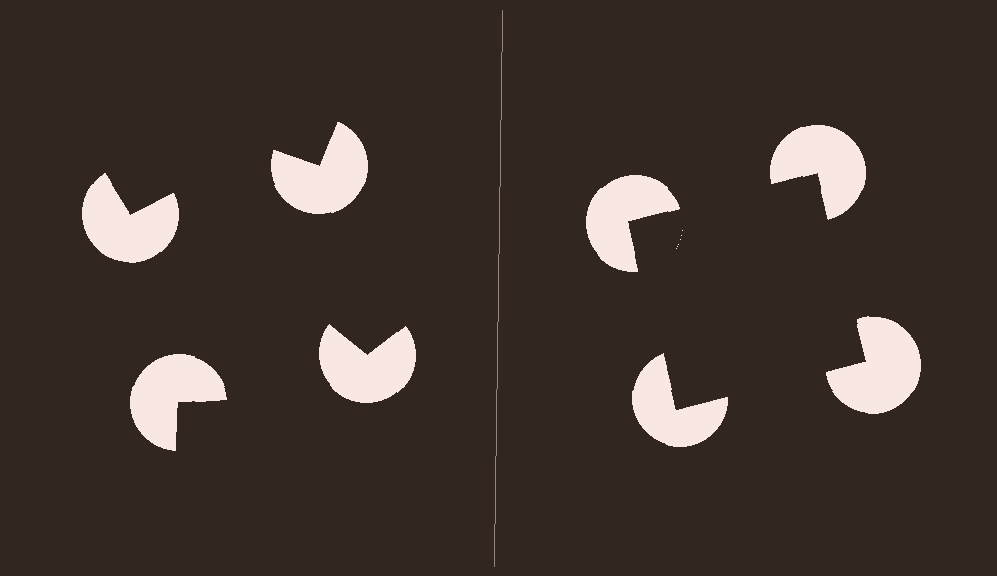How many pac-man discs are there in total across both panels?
8 — 4 on each side.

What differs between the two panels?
The pac-man discs are positioned identically on both sides; only the wedge orientations differ. On the right they align to a square; on the left they are misaligned.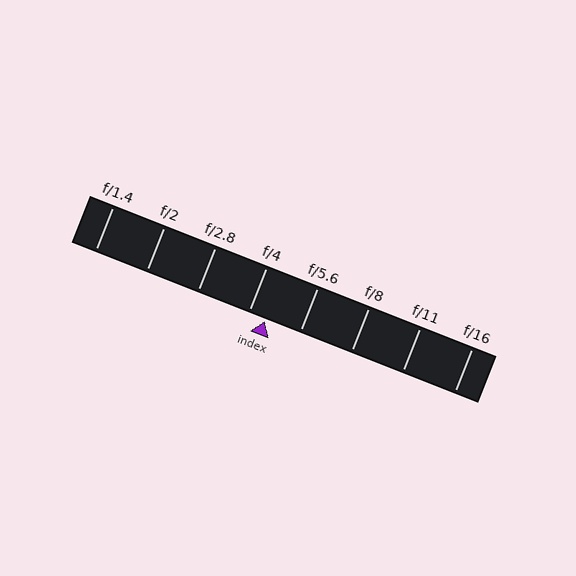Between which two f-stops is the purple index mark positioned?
The index mark is between f/4 and f/5.6.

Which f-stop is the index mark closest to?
The index mark is closest to f/4.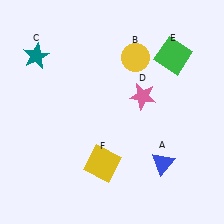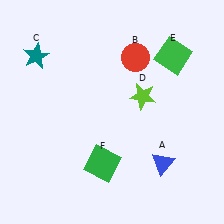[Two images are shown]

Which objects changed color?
B changed from yellow to red. D changed from pink to lime. F changed from yellow to green.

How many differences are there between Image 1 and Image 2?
There are 3 differences between the two images.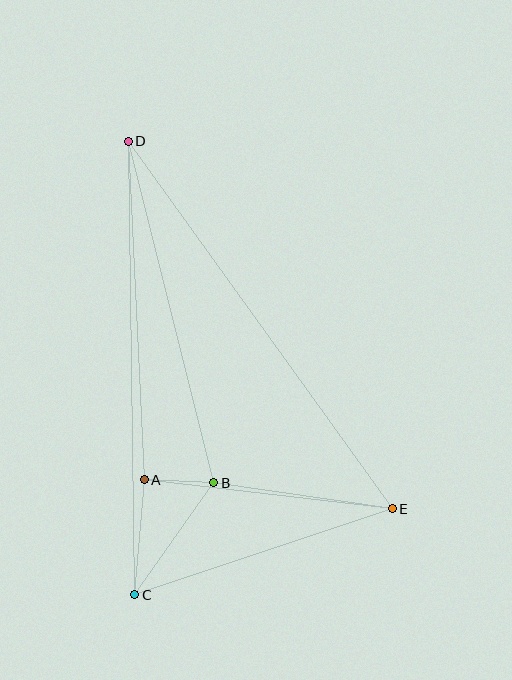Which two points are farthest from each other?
Points C and D are farthest from each other.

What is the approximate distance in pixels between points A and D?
The distance between A and D is approximately 339 pixels.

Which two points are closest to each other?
Points A and B are closest to each other.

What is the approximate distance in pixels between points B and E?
The distance between B and E is approximately 180 pixels.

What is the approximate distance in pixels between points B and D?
The distance between B and D is approximately 352 pixels.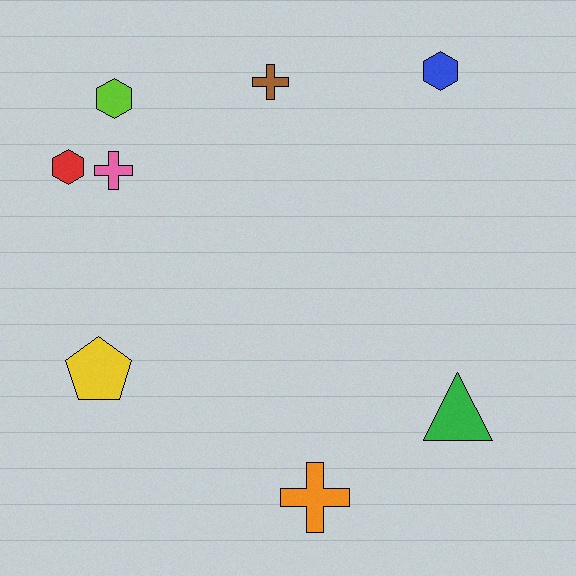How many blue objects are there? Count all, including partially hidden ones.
There is 1 blue object.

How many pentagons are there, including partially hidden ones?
There is 1 pentagon.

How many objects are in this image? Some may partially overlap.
There are 8 objects.